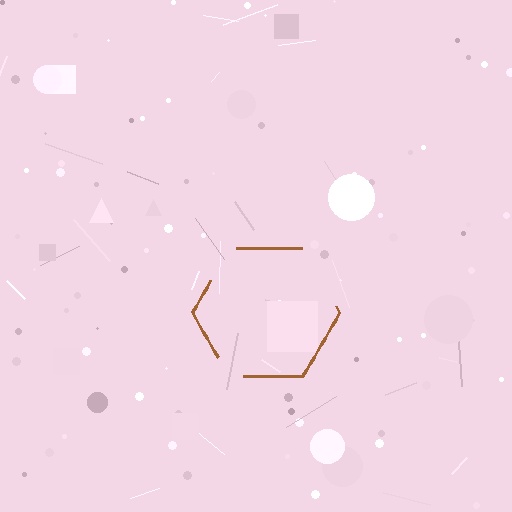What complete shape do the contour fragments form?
The contour fragments form a hexagon.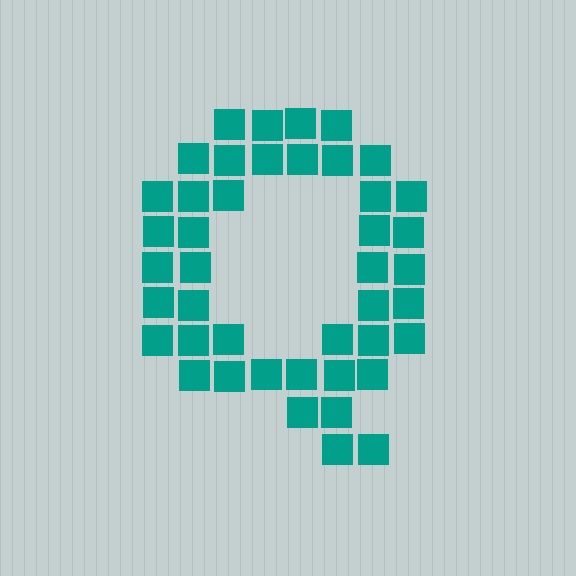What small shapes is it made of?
It is made of small squares.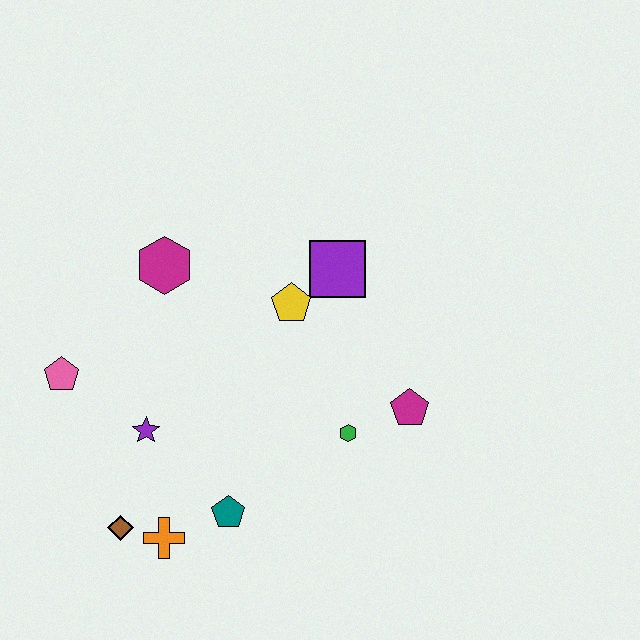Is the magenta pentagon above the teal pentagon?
Yes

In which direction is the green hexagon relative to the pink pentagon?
The green hexagon is to the right of the pink pentagon.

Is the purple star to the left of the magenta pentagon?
Yes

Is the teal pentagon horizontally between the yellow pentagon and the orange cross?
Yes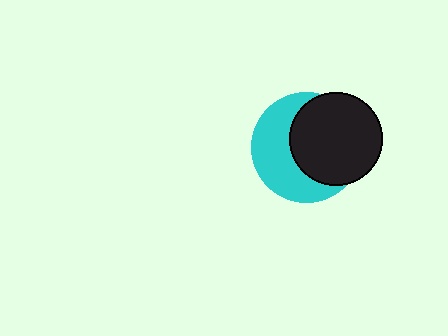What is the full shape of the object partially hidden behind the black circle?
The partially hidden object is a cyan circle.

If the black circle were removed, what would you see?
You would see the complete cyan circle.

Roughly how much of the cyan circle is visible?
About half of it is visible (roughly 48%).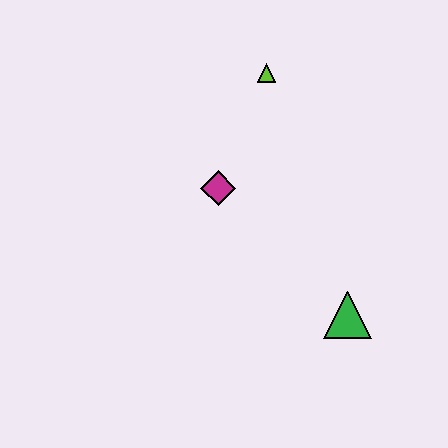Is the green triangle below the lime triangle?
Yes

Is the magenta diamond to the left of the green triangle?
Yes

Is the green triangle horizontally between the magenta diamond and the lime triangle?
No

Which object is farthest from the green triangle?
The lime triangle is farthest from the green triangle.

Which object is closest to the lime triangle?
The magenta diamond is closest to the lime triangle.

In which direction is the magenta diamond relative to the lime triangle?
The magenta diamond is below the lime triangle.